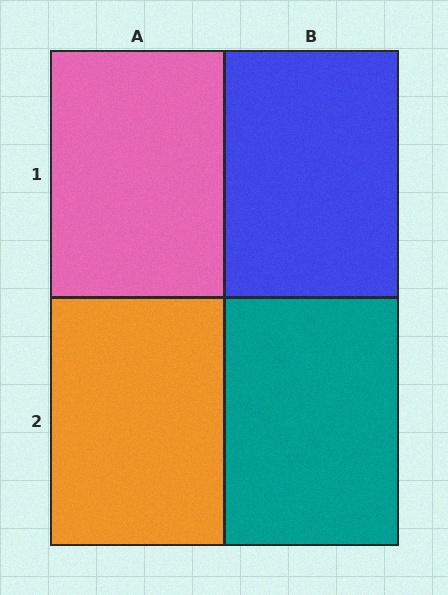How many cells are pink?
1 cell is pink.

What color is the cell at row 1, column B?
Blue.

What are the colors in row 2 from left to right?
Orange, teal.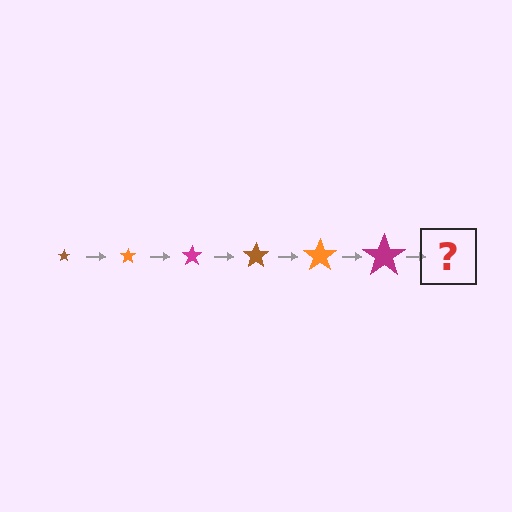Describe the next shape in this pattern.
It should be a brown star, larger than the previous one.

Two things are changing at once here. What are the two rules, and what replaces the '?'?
The two rules are that the star grows larger each step and the color cycles through brown, orange, and magenta. The '?' should be a brown star, larger than the previous one.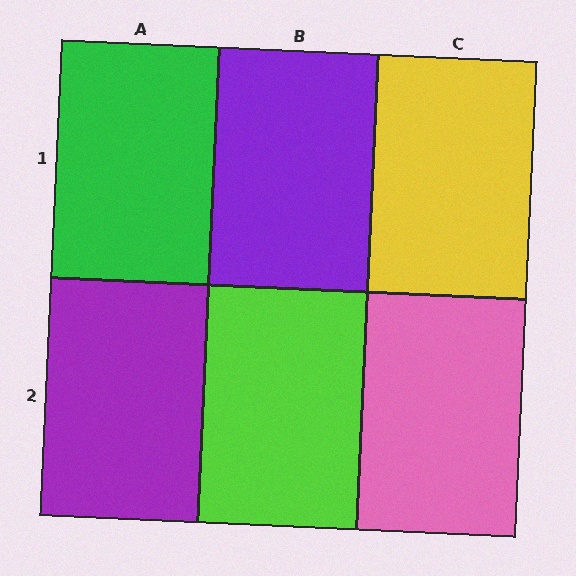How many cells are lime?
1 cell is lime.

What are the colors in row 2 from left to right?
Purple, lime, pink.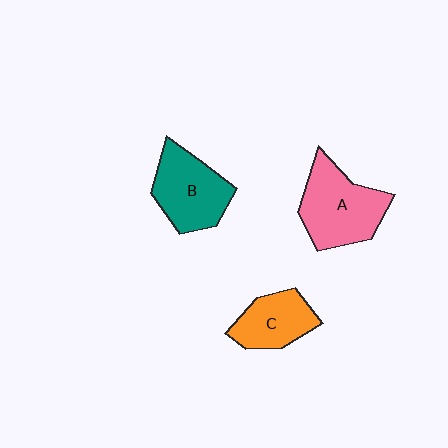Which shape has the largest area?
Shape A (pink).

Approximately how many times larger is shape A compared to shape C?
Approximately 1.5 times.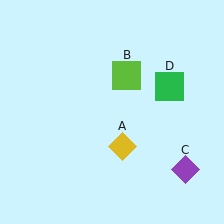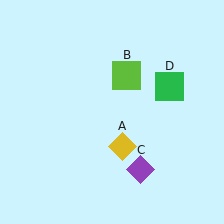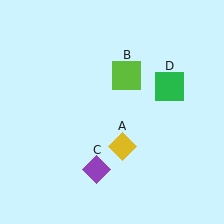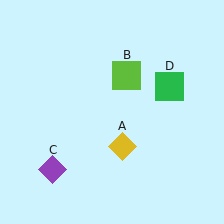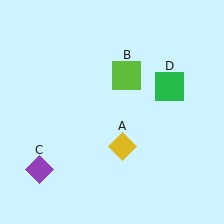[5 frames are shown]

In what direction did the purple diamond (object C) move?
The purple diamond (object C) moved left.